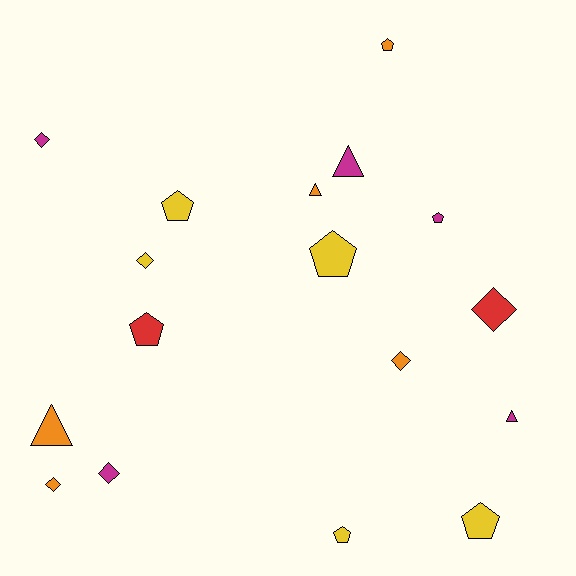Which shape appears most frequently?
Pentagon, with 7 objects.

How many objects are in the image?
There are 17 objects.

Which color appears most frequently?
Magenta, with 5 objects.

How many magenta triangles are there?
There are 2 magenta triangles.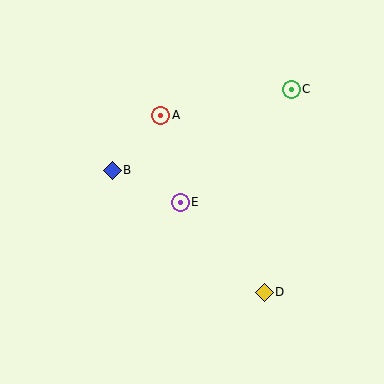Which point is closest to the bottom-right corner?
Point D is closest to the bottom-right corner.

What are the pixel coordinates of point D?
Point D is at (264, 292).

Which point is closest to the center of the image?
Point E at (180, 202) is closest to the center.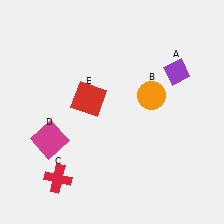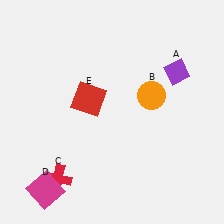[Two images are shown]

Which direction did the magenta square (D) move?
The magenta square (D) moved down.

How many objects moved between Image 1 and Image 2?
1 object moved between the two images.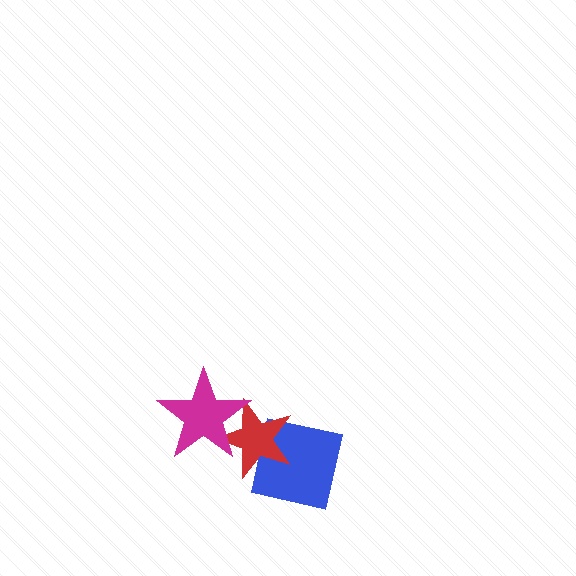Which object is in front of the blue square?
The red star is in front of the blue square.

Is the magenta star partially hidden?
No, no other shape covers it.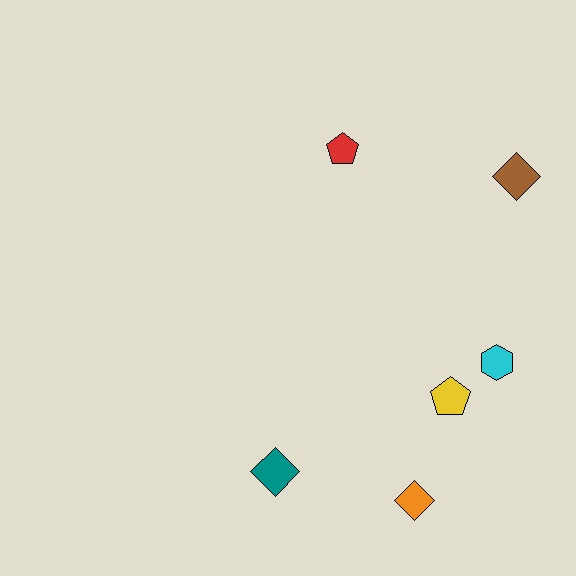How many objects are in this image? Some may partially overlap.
There are 6 objects.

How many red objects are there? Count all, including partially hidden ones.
There is 1 red object.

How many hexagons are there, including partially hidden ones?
There is 1 hexagon.